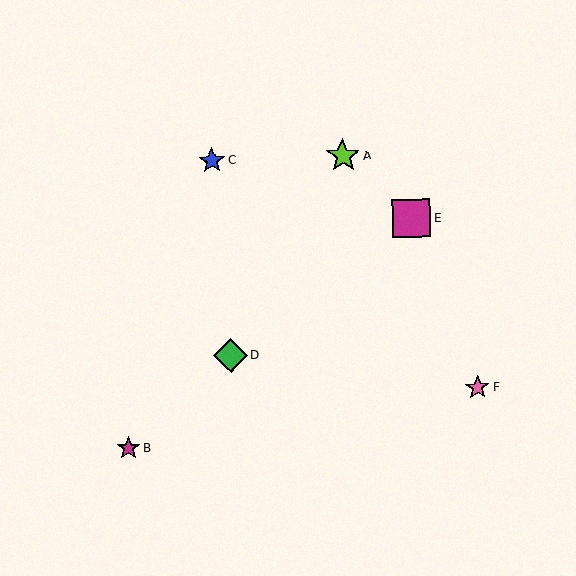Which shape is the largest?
The magenta square (labeled E) is the largest.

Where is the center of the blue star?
The center of the blue star is at (212, 161).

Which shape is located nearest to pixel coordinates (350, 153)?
The lime star (labeled A) at (343, 156) is nearest to that location.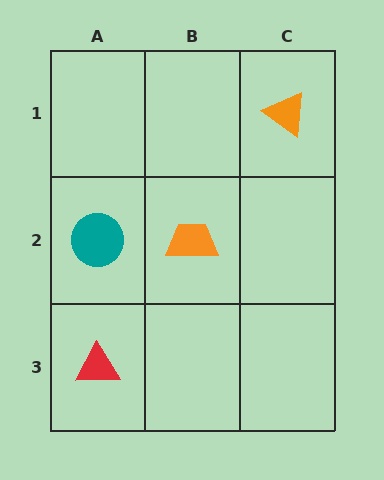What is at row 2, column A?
A teal circle.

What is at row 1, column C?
An orange triangle.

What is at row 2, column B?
An orange trapezoid.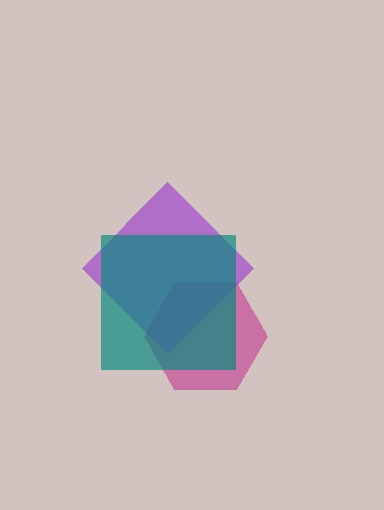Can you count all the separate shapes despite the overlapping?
Yes, there are 3 separate shapes.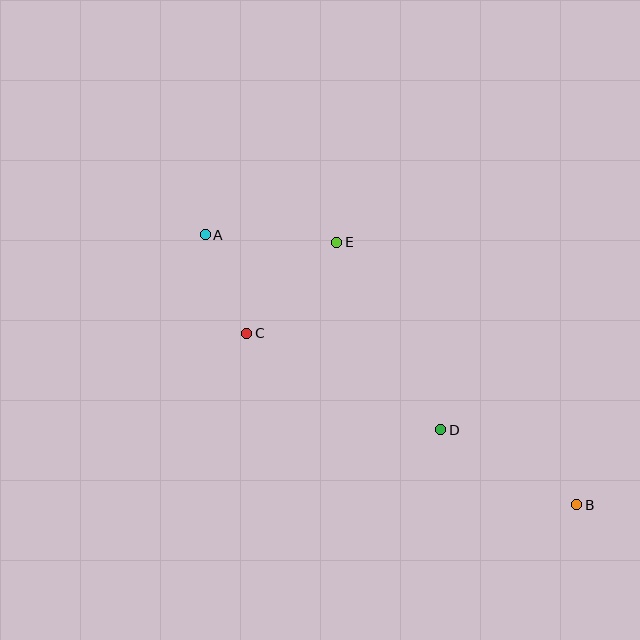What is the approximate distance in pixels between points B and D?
The distance between B and D is approximately 155 pixels.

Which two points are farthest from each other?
Points A and B are farthest from each other.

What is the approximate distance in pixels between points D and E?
The distance between D and E is approximately 214 pixels.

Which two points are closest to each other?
Points A and C are closest to each other.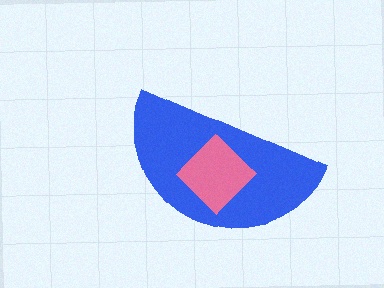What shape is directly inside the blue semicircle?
The pink diamond.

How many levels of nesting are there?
2.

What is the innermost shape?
The pink diamond.